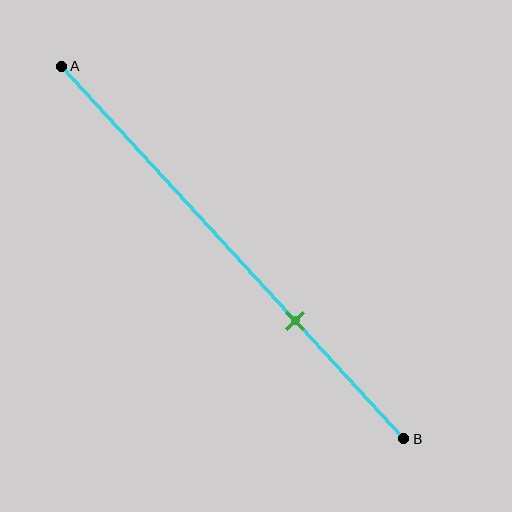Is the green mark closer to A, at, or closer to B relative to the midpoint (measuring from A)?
The green mark is closer to point B than the midpoint of segment AB.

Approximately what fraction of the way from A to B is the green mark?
The green mark is approximately 70% of the way from A to B.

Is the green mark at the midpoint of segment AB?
No, the mark is at about 70% from A, not at the 50% midpoint.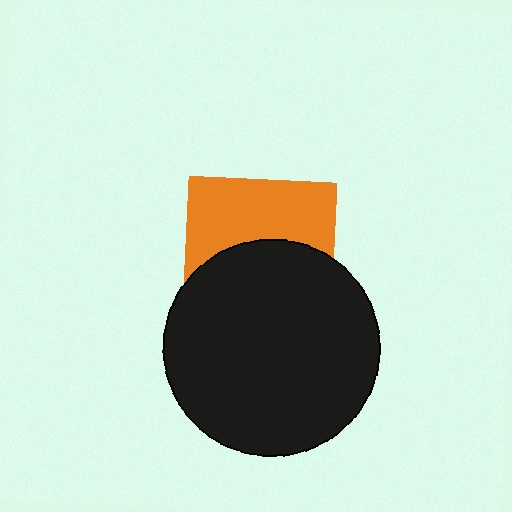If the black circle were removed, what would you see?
You would see the complete orange square.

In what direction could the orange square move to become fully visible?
The orange square could move up. That would shift it out from behind the black circle entirely.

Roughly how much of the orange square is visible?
About half of it is visible (roughly 47%).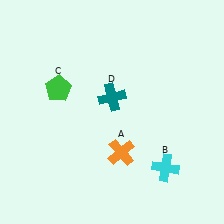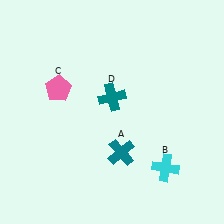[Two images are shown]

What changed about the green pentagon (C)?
In Image 1, C is green. In Image 2, it changed to pink.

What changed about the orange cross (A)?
In Image 1, A is orange. In Image 2, it changed to teal.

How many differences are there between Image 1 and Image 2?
There are 2 differences between the two images.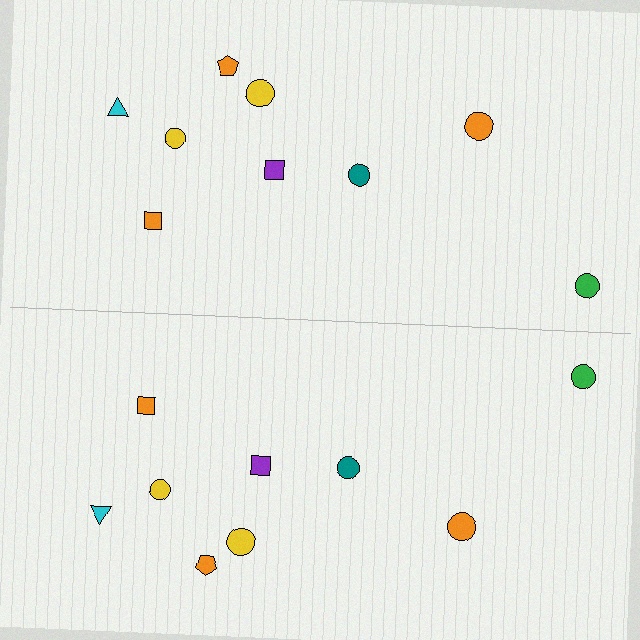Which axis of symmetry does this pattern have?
The pattern has a horizontal axis of symmetry running through the center of the image.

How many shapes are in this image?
There are 18 shapes in this image.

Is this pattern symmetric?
Yes, this pattern has bilateral (reflection) symmetry.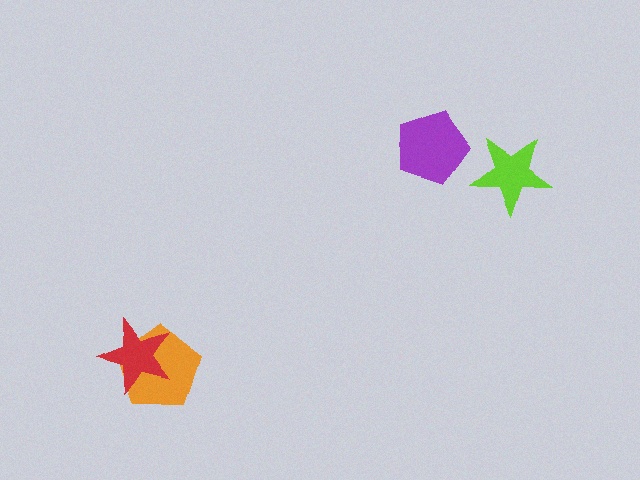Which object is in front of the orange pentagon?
The red star is in front of the orange pentagon.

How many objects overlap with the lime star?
0 objects overlap with the lime star.